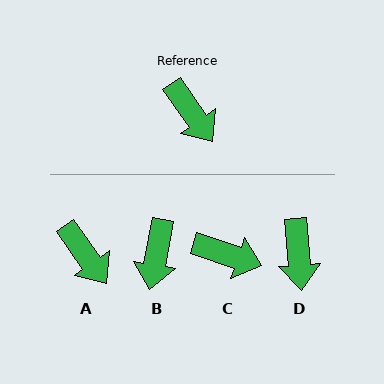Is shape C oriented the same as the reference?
No, it is off by about 36 degrees.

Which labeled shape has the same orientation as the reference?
A.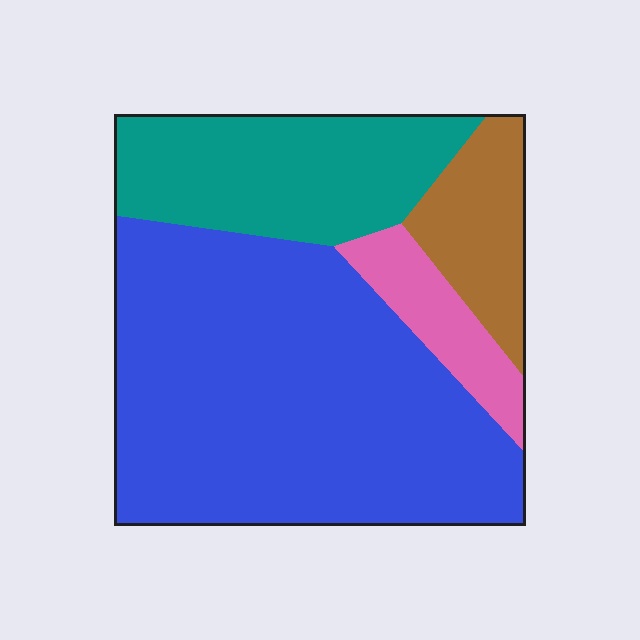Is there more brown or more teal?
Teal.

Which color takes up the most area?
Blue, at roughly 60%.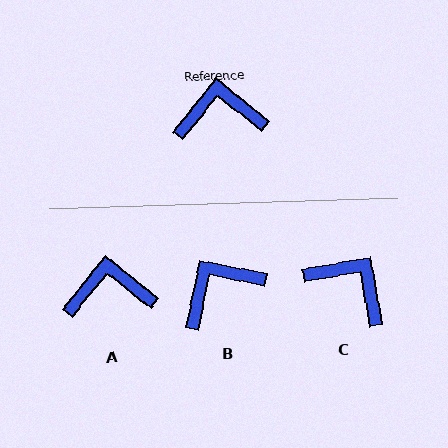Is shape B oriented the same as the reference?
No, it is off by about 27 degrees.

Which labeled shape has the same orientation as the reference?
A.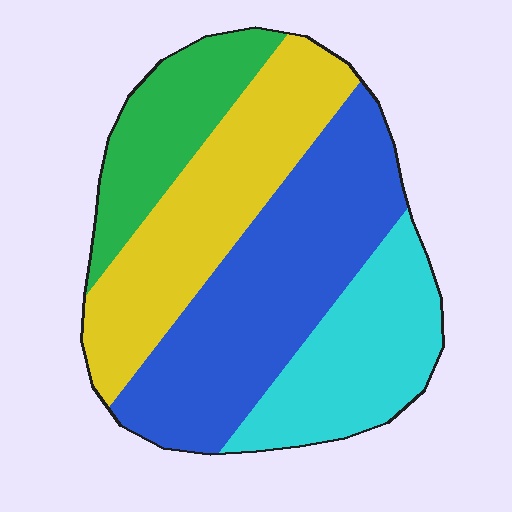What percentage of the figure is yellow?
Yellow takes up between a sixth and a third of the figure.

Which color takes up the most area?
Blue, at roughly 35%.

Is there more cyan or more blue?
Blue.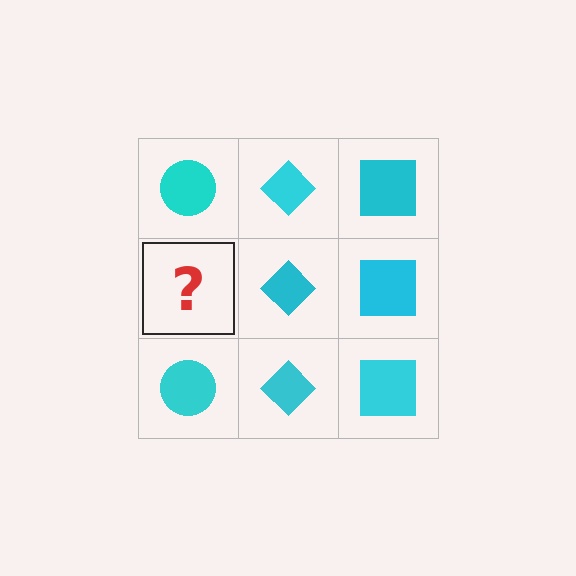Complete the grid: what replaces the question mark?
The question mark should be replaced with a cyan circle.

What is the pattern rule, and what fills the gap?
The rule is that each column has a consistent shape. The gap should be filled with a cyan circle.